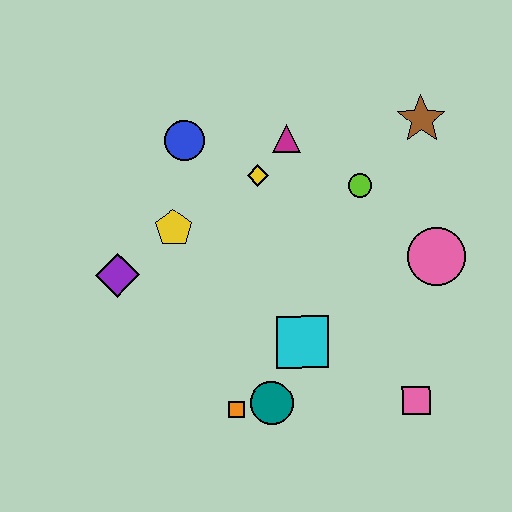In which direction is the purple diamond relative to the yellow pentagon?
The purple diamond is to the left of the yellow pentagon.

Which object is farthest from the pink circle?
The purple diamond is farthest from the pink circle.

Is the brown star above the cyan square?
Yes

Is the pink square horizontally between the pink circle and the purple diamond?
Yes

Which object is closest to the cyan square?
The teal circle is closest to the cyan square.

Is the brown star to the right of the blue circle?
Yes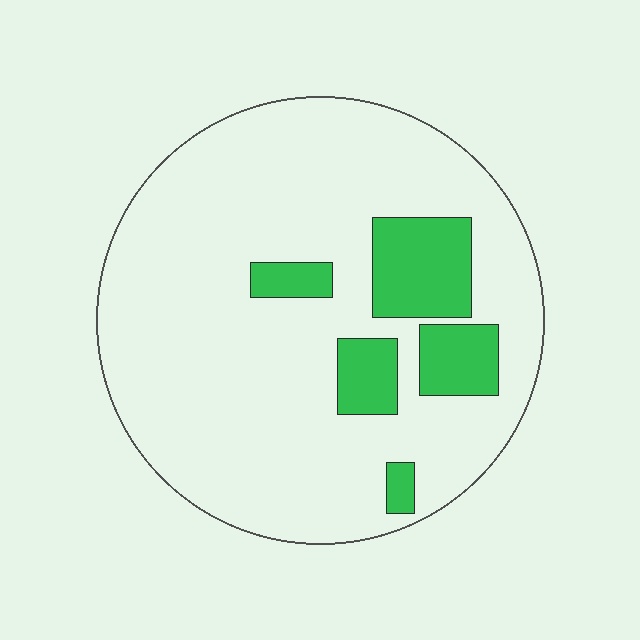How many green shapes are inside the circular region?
5.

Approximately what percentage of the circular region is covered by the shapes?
Approximately 15%.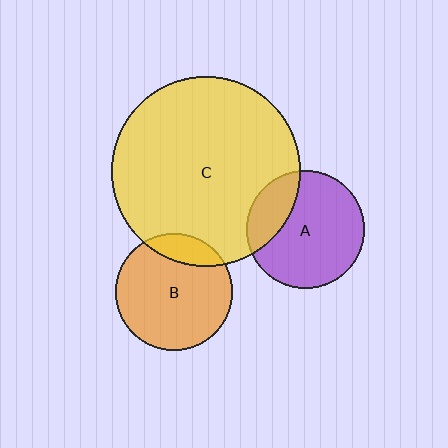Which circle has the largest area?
Circle C (yellow).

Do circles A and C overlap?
Yes.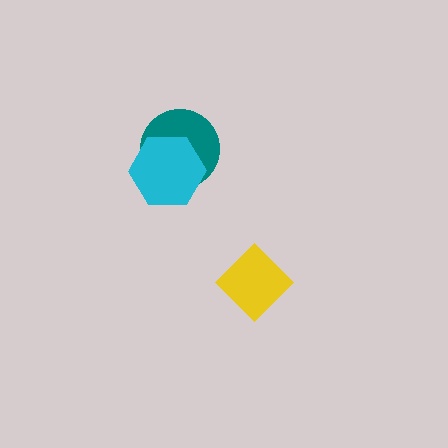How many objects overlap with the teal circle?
1 object overlaps with the teal circle.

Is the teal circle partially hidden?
Yes, it is partially covered by another shape.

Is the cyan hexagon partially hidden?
No, no other shape covers it.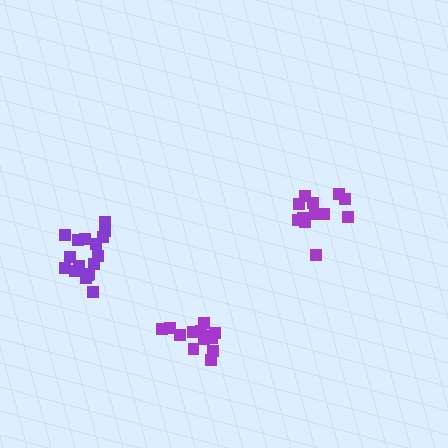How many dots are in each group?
Group 1: 17 dots, Group 2: 12 dots, Group 3: 15 dots (44 total).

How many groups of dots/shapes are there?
There are 3 groups.